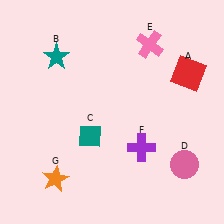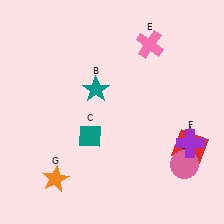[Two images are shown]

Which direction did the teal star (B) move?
The teal star (B) moved right.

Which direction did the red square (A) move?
The red square (A) moved down.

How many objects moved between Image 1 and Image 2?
3 objects moved between the two images.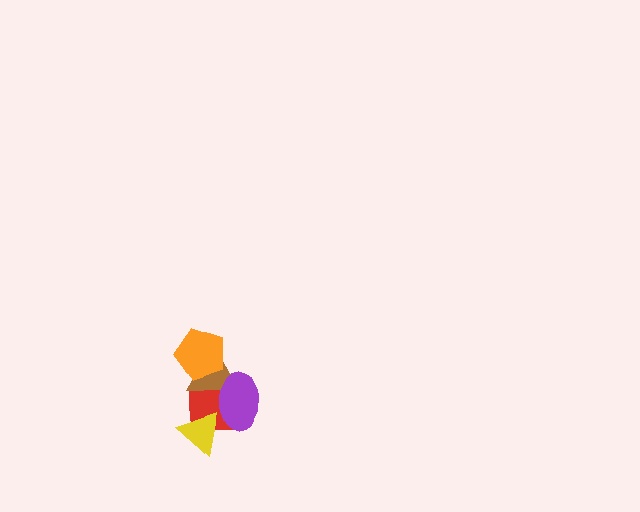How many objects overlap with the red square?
3 objects overlap with the red square.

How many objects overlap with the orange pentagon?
1 object overlaps with the orange pentagon.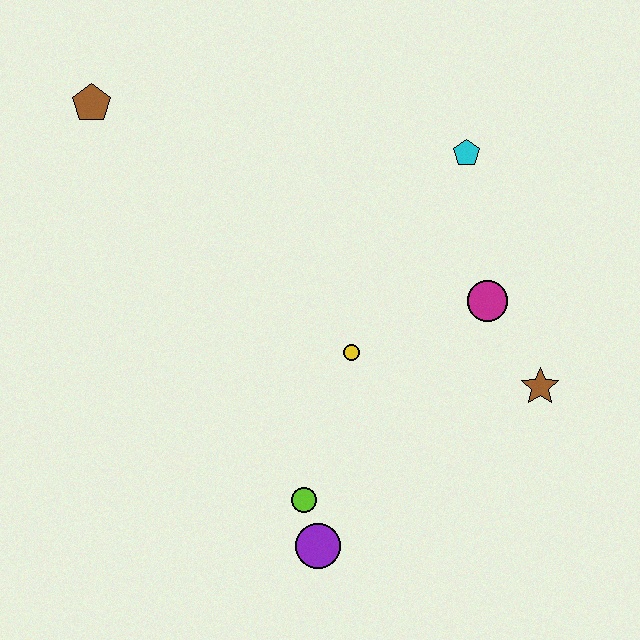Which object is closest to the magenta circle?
The brown star is closest to the magenta circle.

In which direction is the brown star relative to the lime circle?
The brown star is to the right of the lime circle.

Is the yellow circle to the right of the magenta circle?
No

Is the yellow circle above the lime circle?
Yes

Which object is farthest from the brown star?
The brown pentagon is farthest from the brown star.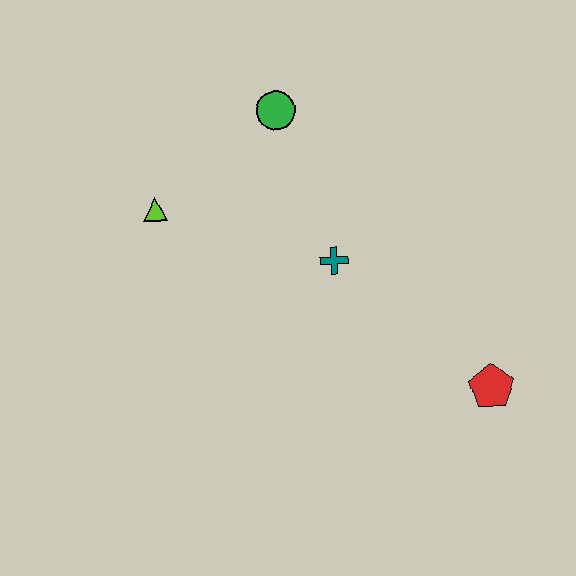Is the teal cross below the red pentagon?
No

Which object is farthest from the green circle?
The red pentagon is farthest from the green circle.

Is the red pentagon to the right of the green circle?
Yes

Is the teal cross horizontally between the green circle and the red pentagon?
Yes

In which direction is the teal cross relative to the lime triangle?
The teal cross is to the right of the lime triangle.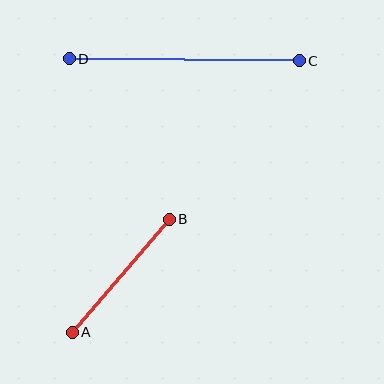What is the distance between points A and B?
The distance is approximately 149 pixels.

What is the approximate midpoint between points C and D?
The midpoint is at approximately (184, 60) pixels.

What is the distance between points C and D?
The distance is approximately 230 pixels.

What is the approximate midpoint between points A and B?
The midpoint is at approximately (121, 276) pixels.